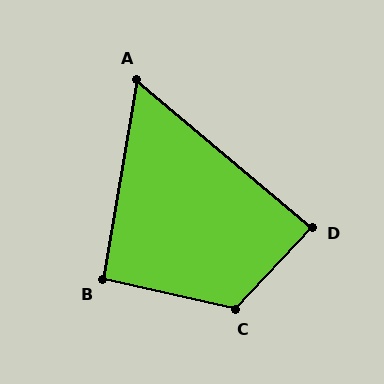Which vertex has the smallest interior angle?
A, at approximately 60 degrees.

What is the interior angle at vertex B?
Approximately 93 degrees (approximately right).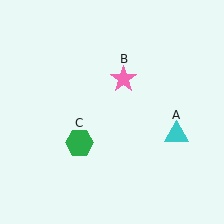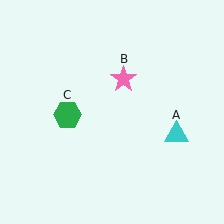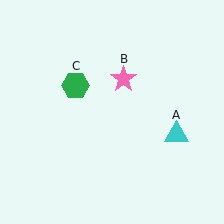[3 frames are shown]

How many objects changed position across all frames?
1 object changed position: green hexagon (object C).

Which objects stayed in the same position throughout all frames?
Cyan triangle (object A) and pink star (object B) remained stationary.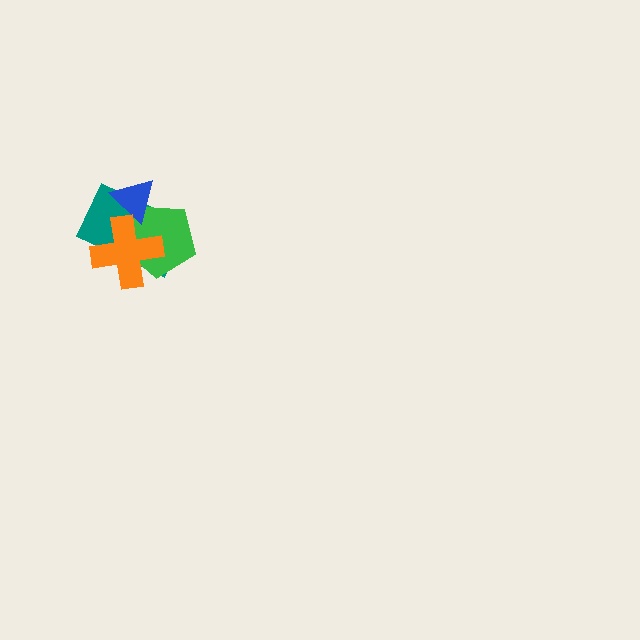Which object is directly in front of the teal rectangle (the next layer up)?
The green pentagon is directly in front of the teal rectangle.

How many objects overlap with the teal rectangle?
3 objects overlap with the teal rectangle.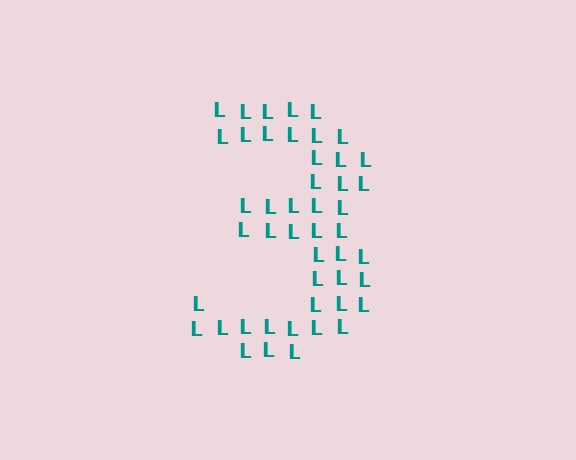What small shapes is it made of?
It is made of small letter L's.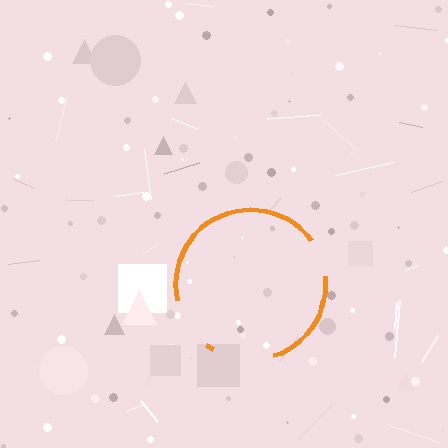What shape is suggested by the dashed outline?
The dashed outline suggests a circle.